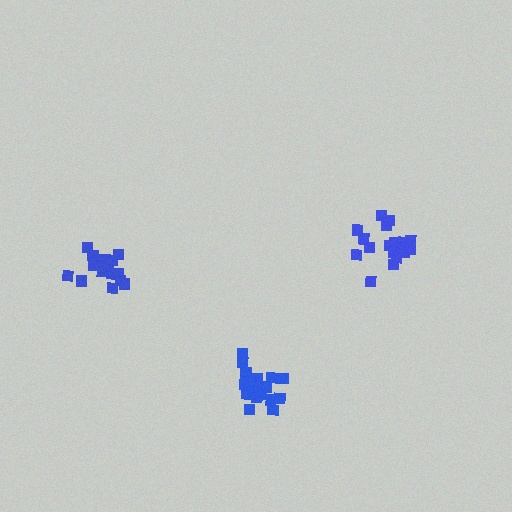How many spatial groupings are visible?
There are 3 spatial groupings.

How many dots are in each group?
Group 1: 18 dots, Group 2: 20 dots, Group 3: 15 dots (53 total).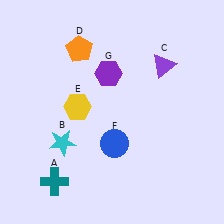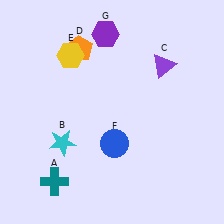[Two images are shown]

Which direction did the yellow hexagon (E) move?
The yellow hexagon (E) moved up.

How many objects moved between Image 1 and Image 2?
2 objects moved between the two images.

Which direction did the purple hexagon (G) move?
The purple hexagon (G) moved up.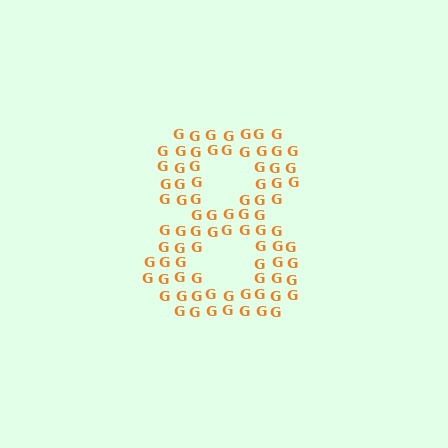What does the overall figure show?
The overall figure shows the digit 8.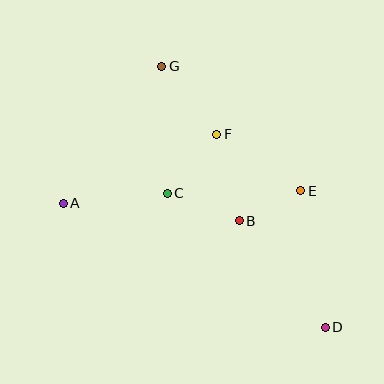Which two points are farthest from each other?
Points D and G are farthest from each other.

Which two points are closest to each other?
Points B and E are closest to each other.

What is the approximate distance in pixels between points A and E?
The distance between A and E is approximately 238 pixels.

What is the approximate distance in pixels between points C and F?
The distance between C and F is approximately 77 pixels.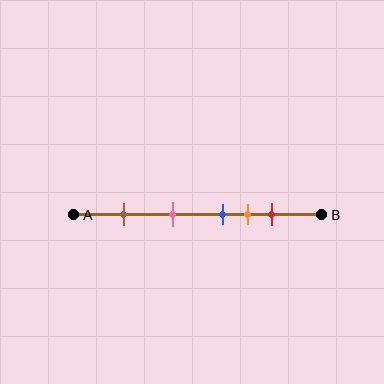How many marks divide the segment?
There are 5 marks dividing the segment.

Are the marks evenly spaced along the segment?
No, the marks are not evenly spaced.